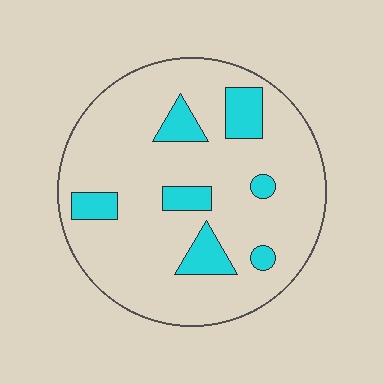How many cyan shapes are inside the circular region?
7.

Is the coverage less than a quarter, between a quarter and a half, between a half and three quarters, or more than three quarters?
Less than a quarter.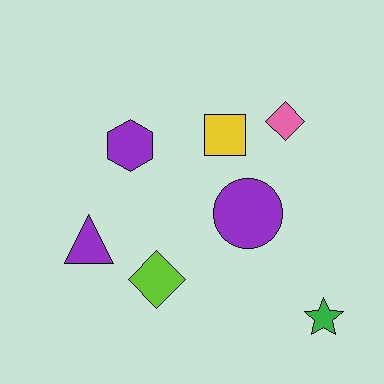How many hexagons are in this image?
There is 1 hexagon.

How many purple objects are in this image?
There are 3 purple objects.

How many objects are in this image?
There are 7 objects.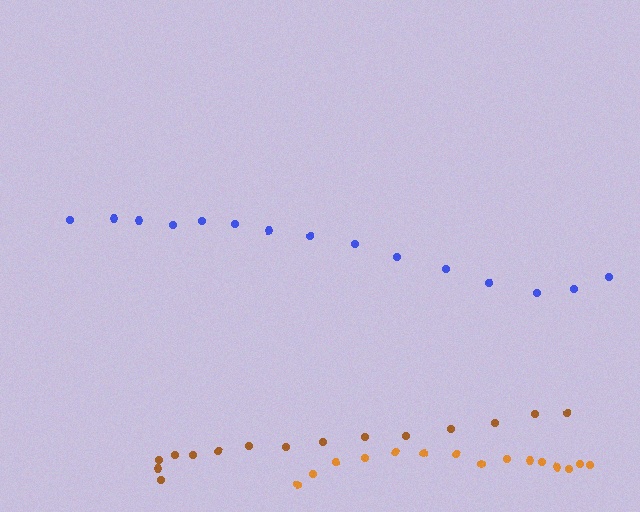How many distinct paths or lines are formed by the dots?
There are 3 distinct paths.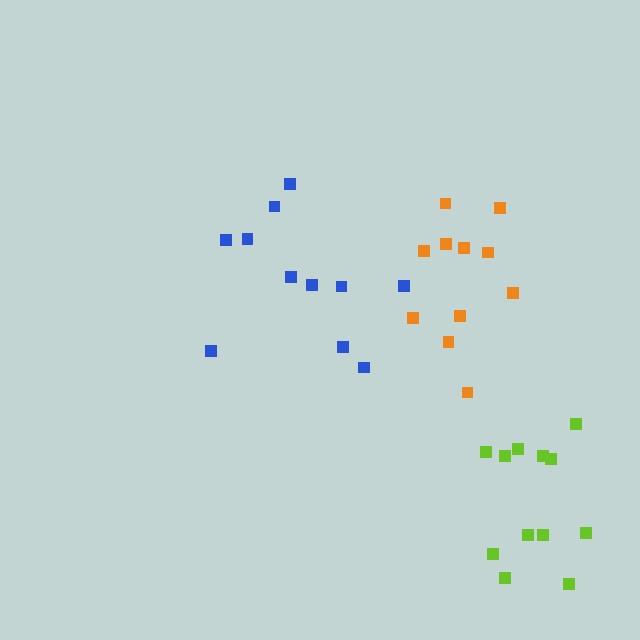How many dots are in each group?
Group 1: 11 dots, Group 2: 11 dots, Group 3: 12 dots (34 total).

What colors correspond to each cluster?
The clusters are colored: orange, blue, lime.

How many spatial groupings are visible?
There are 3 spatial groupings.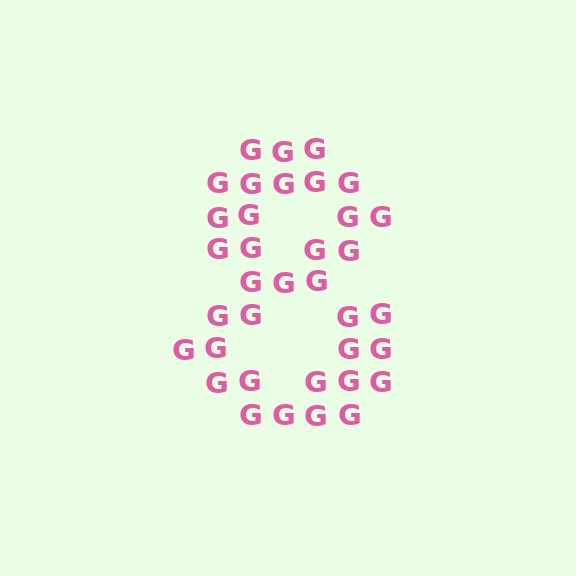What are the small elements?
The small elements are letter G's.